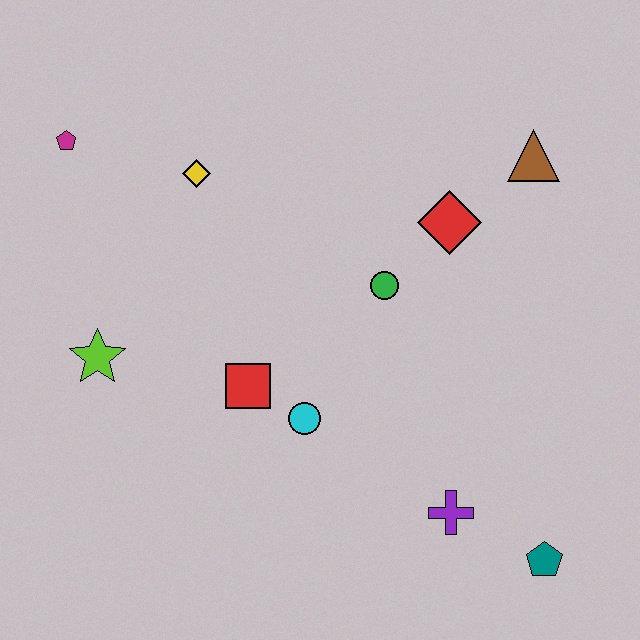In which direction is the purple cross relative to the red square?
The purple cross is to the right of the red square.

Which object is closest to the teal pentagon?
The purple cross is closest to the teal pentagon.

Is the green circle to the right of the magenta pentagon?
Yes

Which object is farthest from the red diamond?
The magenta pentagon is farthest from the red diamond.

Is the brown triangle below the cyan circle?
No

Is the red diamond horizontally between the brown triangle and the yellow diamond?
Yes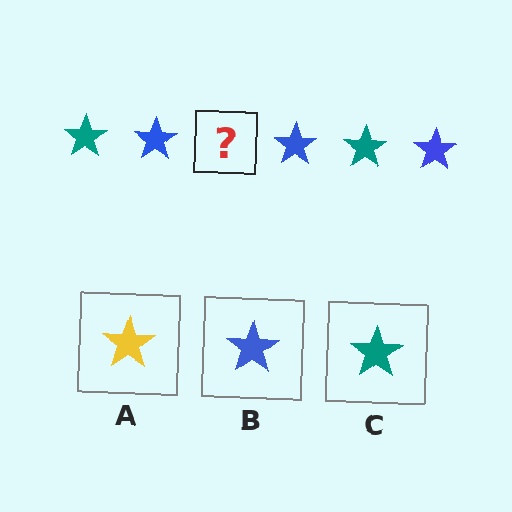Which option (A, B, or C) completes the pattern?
C.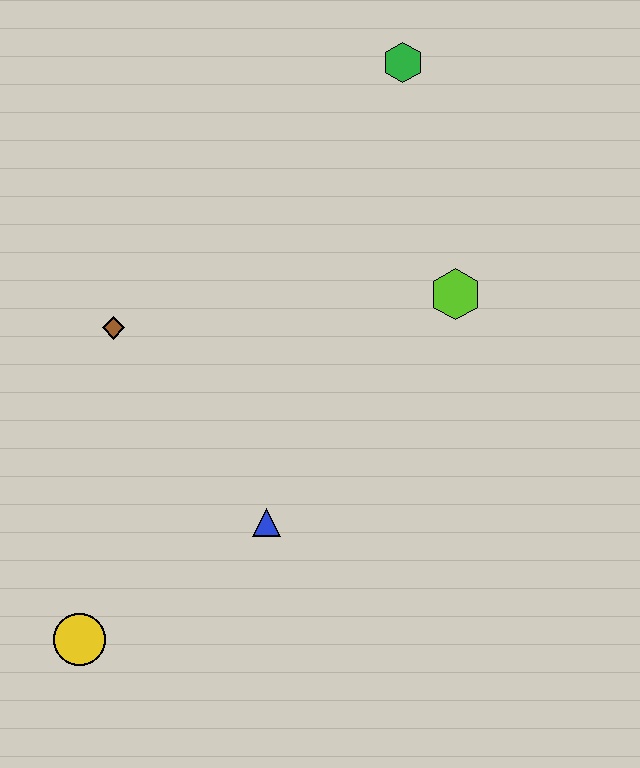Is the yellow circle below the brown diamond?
Yes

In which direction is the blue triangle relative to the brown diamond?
The blue triangle is below the brown diamond.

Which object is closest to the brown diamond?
The blue triangle is closest to the brown diamond.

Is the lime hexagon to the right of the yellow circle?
Yes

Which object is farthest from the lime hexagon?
The yellow circle is farthest from the lime hexagon.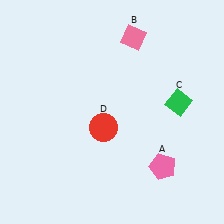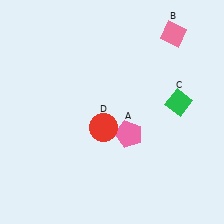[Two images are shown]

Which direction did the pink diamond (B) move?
The pink diamond (B) moved right.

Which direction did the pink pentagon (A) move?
The pink pentagon (A) moved left.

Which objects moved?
The objects that moved are: the pink pentagon (A), the pink diamond (B).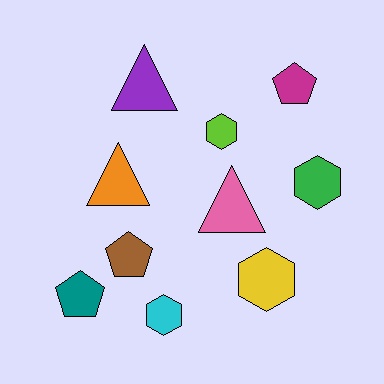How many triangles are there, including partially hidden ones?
There are 3 triangles.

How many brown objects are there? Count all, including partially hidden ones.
There is 1 brown object.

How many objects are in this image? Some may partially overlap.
There are 10 objects.